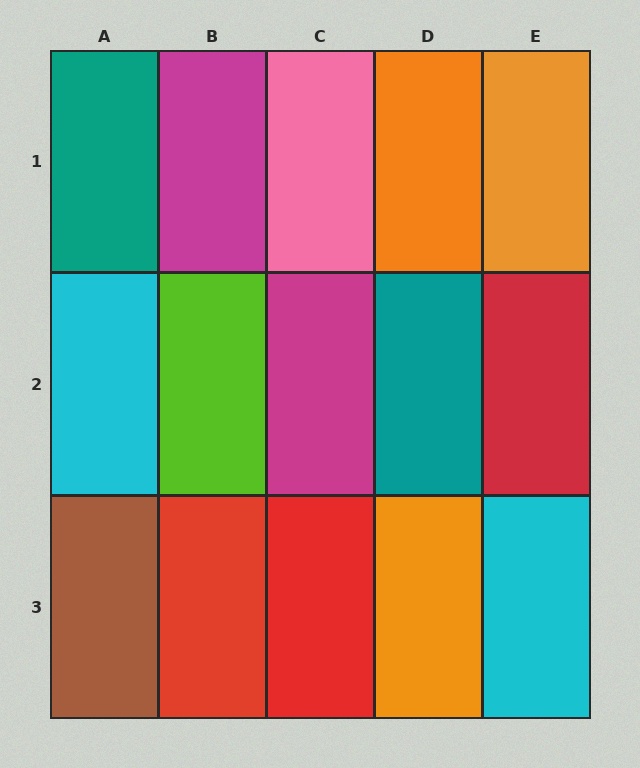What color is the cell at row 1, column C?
Pink.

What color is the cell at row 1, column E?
Orange.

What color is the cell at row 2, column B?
Lime.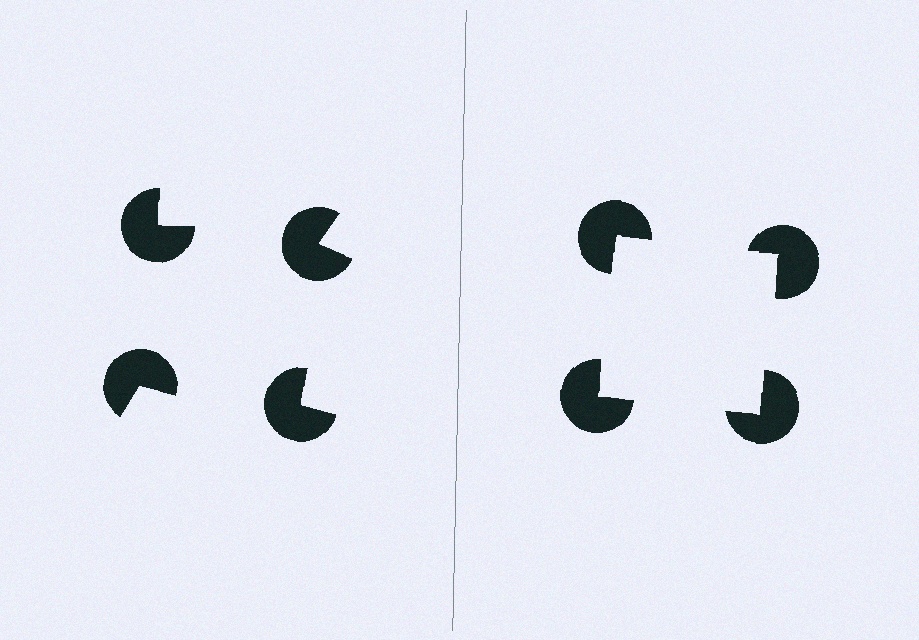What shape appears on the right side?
An illusory square.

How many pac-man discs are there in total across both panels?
8 — 4 on each side.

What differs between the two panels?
The pac-man discs are positioned identically on both sides; only the wedge orientations differ. On the right they align to a square; on the left they are misaligned.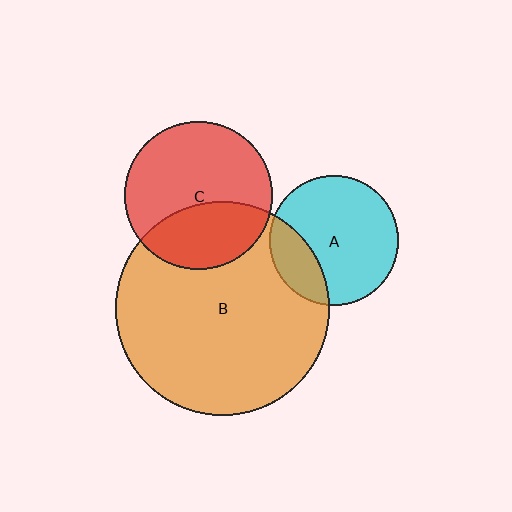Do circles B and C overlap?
Yes.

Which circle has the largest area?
Circle B (orange).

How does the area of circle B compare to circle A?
Approximately 2.7 times.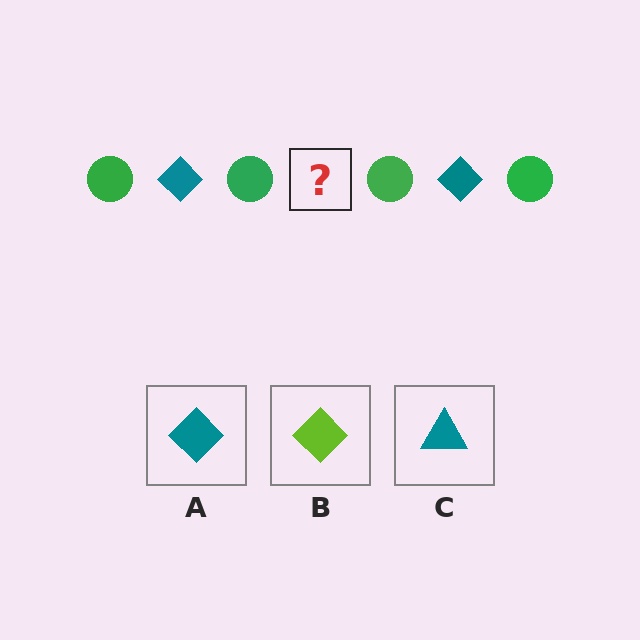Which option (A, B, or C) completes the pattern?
A.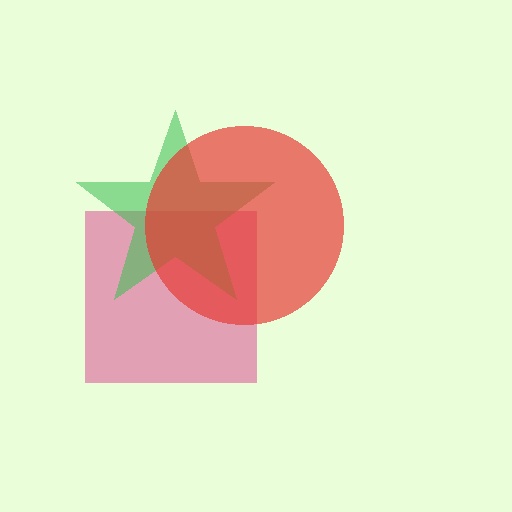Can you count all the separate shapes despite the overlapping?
Yes, there are 3 separate shapes.